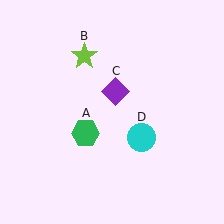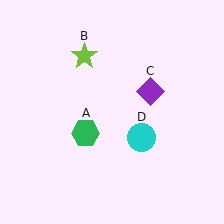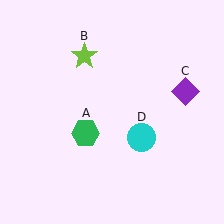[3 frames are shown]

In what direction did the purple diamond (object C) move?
The purple diamond (object C) moved right.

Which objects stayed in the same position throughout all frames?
Green hexagon (object A) and lime star (object B) and cyan circle (object D) remained stationary.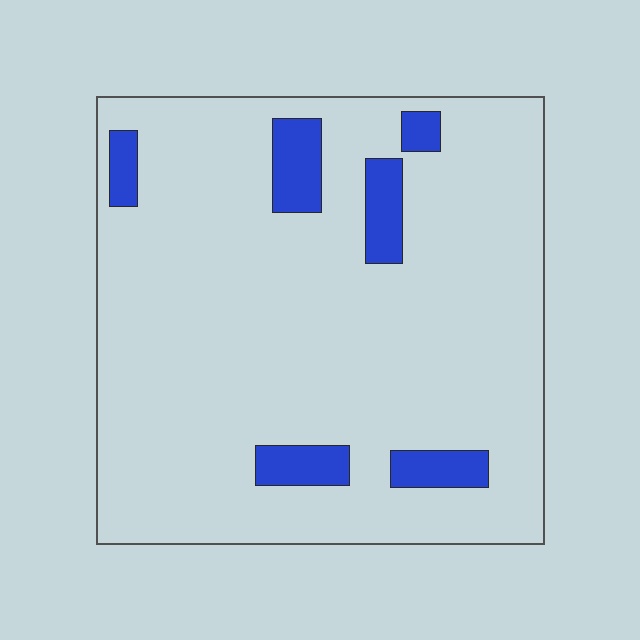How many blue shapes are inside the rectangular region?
6.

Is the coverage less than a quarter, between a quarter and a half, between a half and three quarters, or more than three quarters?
Less than a quarter.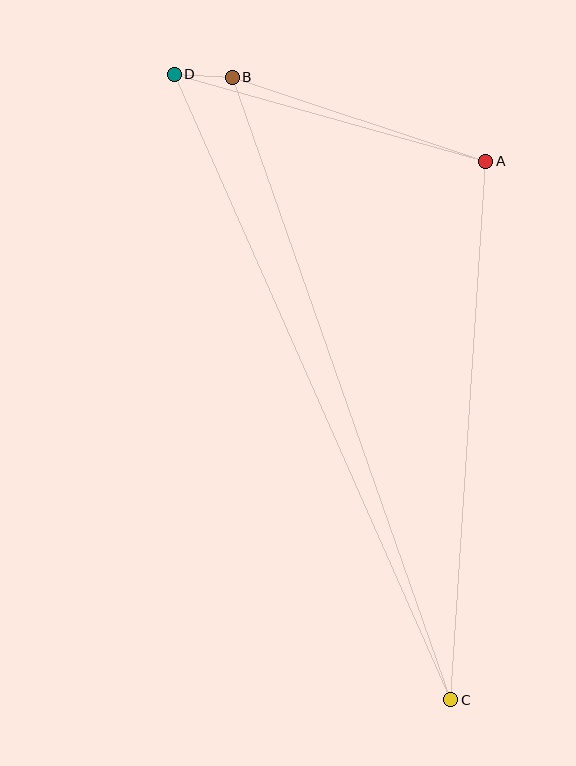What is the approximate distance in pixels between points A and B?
The distance between A and B is approximately 267 pixels.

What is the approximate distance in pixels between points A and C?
The distance between A and C is approximately 540 pixels.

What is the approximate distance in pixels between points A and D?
The distance between A and D is approximately 324 pixels.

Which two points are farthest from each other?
Points C and D are farthest from each other.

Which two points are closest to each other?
Points B and D are closest to each other.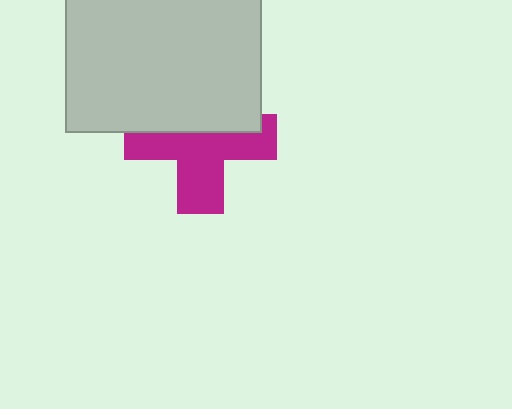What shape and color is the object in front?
The object in front is a light gray square.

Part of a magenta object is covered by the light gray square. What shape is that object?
It is a cross.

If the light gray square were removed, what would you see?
You would see the complete magenta cross.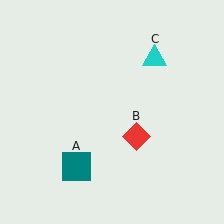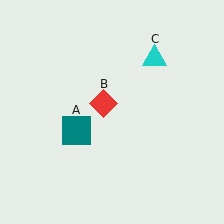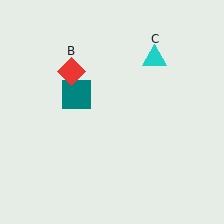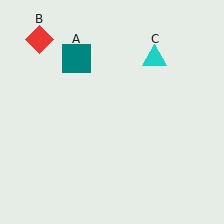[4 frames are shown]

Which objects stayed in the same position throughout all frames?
Cyan triangle (object C) remained stationary.